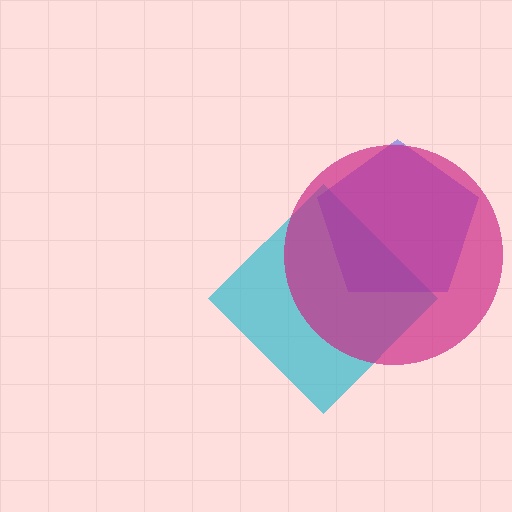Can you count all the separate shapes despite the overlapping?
Yes, there are 3 separate shapes.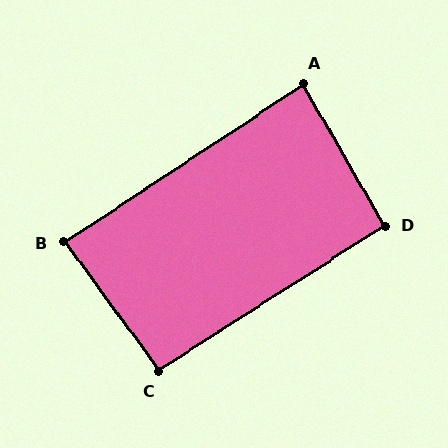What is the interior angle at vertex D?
Approximately 93 degrees (approximately right).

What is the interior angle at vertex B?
Approximately 87 degrees (approximately right).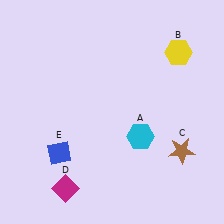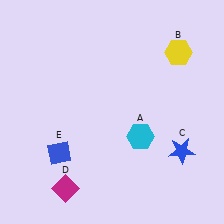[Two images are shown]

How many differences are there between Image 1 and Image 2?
There is 1 difference between the two images.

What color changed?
The star (C) changed from brown in Image 1 to blue in Image 2.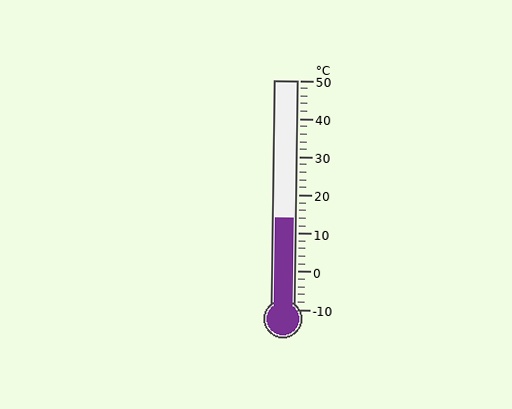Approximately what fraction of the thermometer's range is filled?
The thermometer is filled to approximately 40% of its range.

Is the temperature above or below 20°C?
The temperature is below 20°C.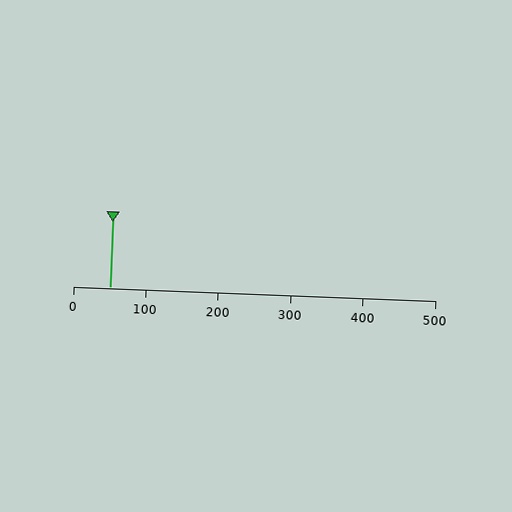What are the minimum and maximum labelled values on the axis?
The axis runs from 0 to 500.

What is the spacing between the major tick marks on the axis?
The major ticks are spaced 100 apart.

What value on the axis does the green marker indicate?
The marker indicates approximately 50.